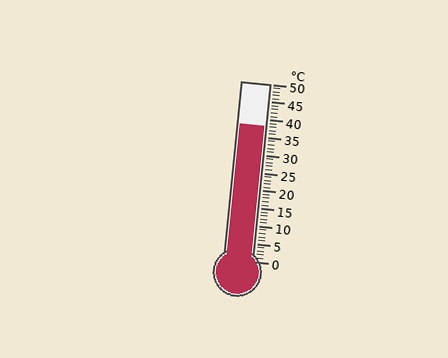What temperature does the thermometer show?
The thermometer shows approximately 38°C.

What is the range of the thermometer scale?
The thermometer scale ranges from 0°C to 50°C.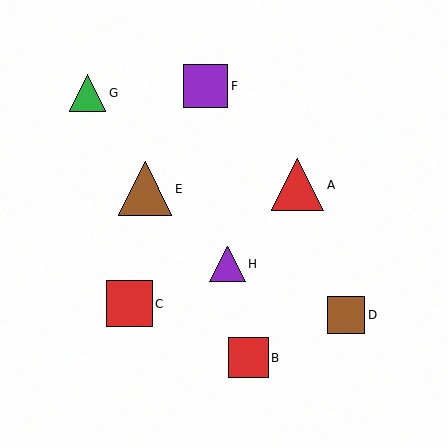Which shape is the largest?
The brown triangle (labeled E) is the largest.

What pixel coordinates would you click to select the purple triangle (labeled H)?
Click at (227, 264) to select the purple triangle H.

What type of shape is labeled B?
Shape B is a red square.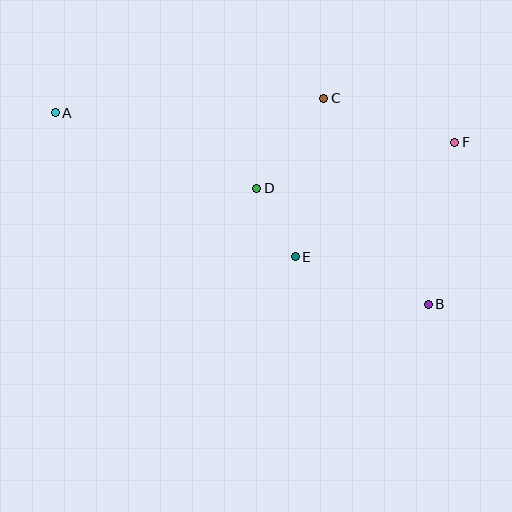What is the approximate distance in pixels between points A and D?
The distance between A and D is approximately 215 pixels.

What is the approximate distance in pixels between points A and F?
The distance between A and F is approximately 401 pixels.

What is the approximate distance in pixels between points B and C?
The distance between B and C is approximately 231 pixels.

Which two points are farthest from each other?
Points A and B are farthest from each other.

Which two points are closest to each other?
Points D and E are closest to each other.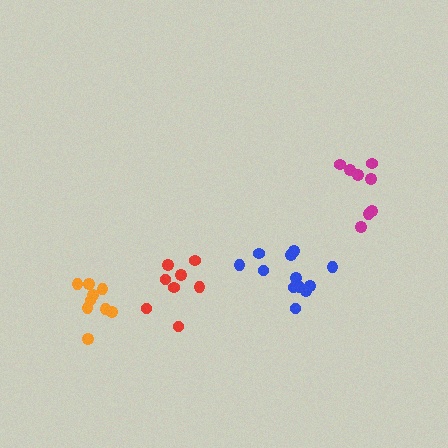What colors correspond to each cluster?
The clusters are colored: blue, magenta, red, orange.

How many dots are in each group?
Group 1: 12 dots, Group 2: 8 dots, Group 3: 8 dots, Group 4: 9 dots (37 total).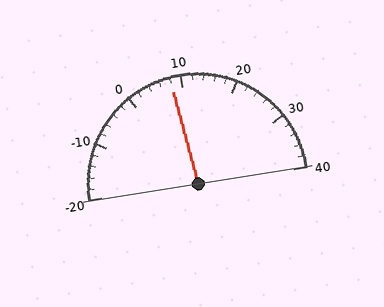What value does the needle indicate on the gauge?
The needle indicates approximately 8.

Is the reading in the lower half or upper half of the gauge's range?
The reading is in the lower half of the range (-20 to 40).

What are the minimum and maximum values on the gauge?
The gauge ranges from -20 to 40.